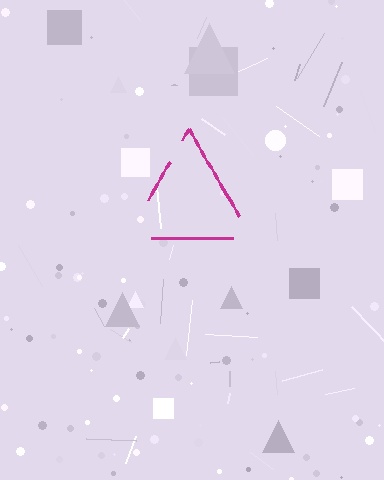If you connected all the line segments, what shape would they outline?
They would outline a triangle.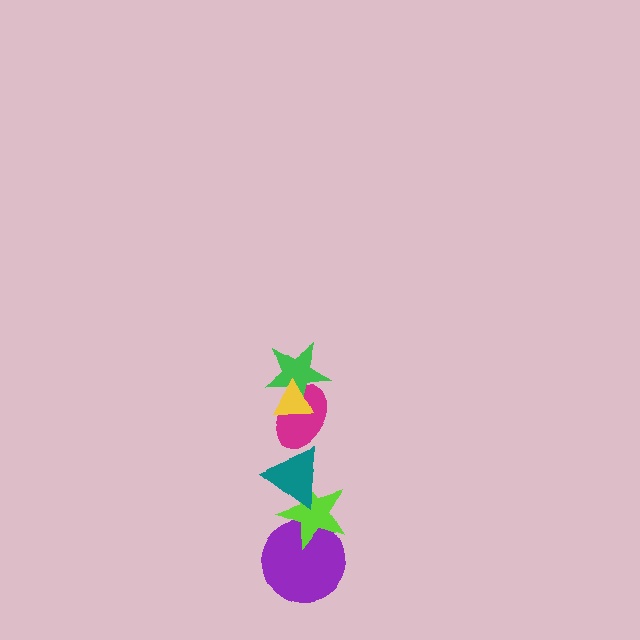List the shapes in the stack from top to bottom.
From top to bottom: the yellow triangle, the green star, the magenta ellipse, the teal triangle, the lime star, the purple circle.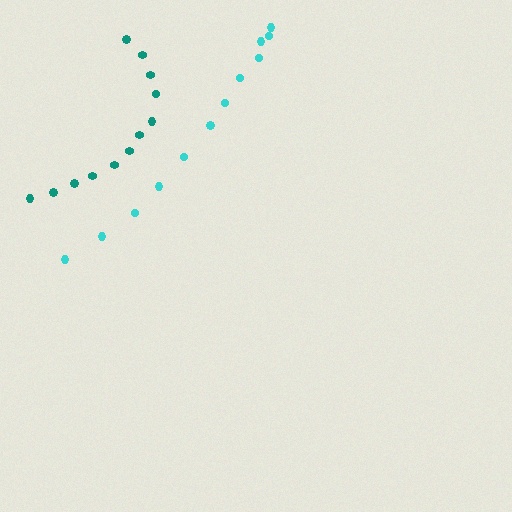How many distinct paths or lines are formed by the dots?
There are 2 distinct paths.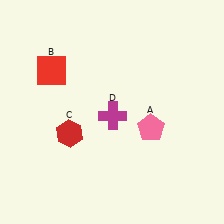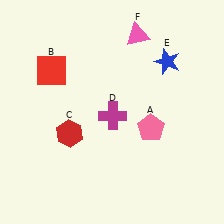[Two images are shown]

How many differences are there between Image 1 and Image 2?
There are 2 differences between the two images.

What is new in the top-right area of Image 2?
A blue star (E) was added in the top-right area of Image 2.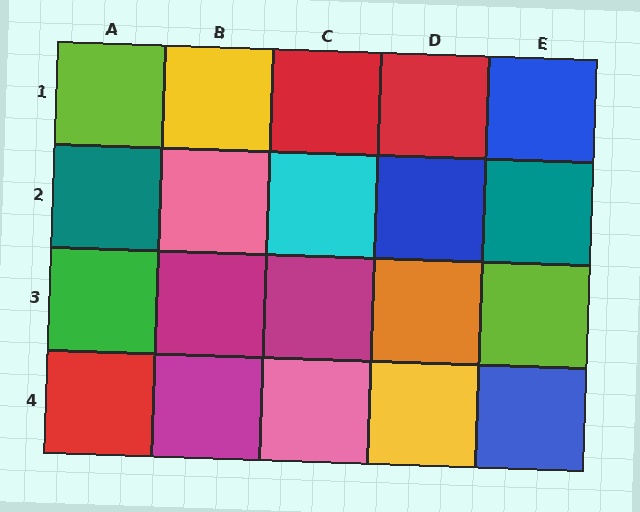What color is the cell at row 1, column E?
Blue.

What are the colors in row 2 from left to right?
Teal, pink, cyan, blue, teal.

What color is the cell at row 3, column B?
Magenta.